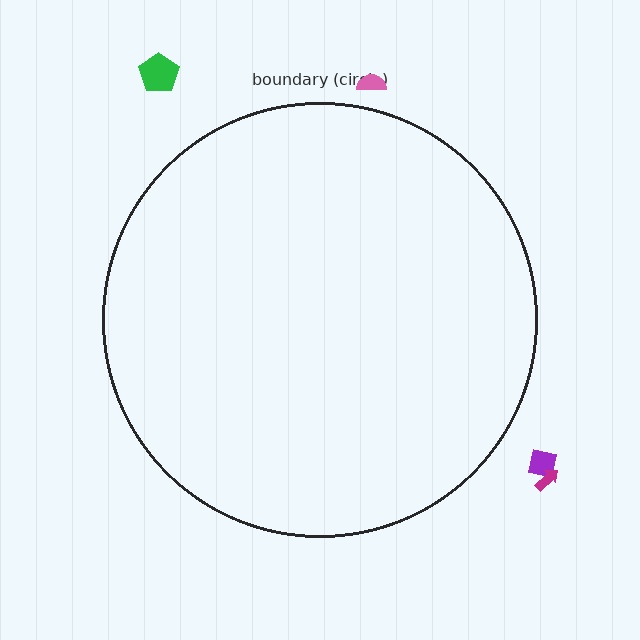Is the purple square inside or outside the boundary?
Outside.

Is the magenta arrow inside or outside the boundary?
Outside.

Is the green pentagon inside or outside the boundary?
Outside.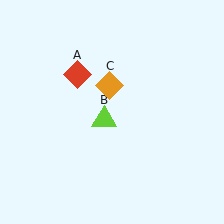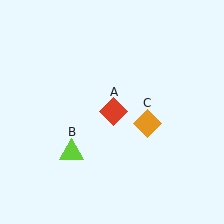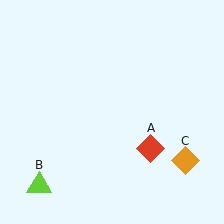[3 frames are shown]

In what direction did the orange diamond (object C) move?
The orange diamond (object C) moved down and to the right.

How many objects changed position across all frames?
3 objects changed position: red diamond (object A), lime triangle (object B), orange diamond (object C).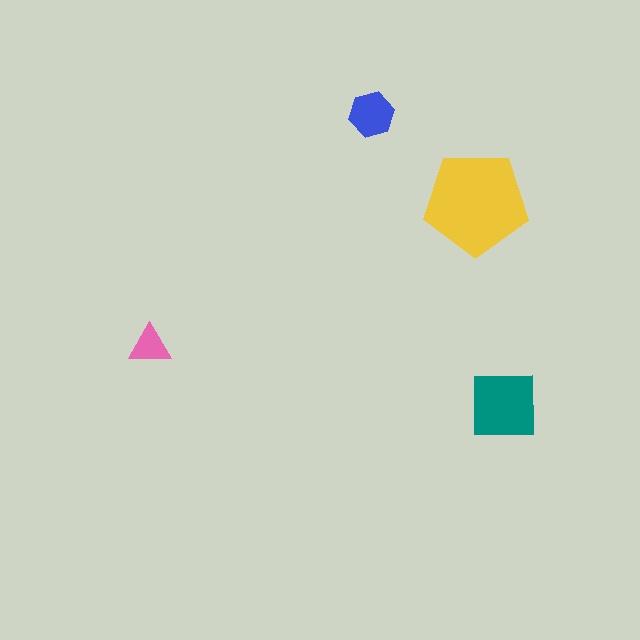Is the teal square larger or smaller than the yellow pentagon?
Smaller.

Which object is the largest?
The yellow pentagon.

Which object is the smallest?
The pink triangle.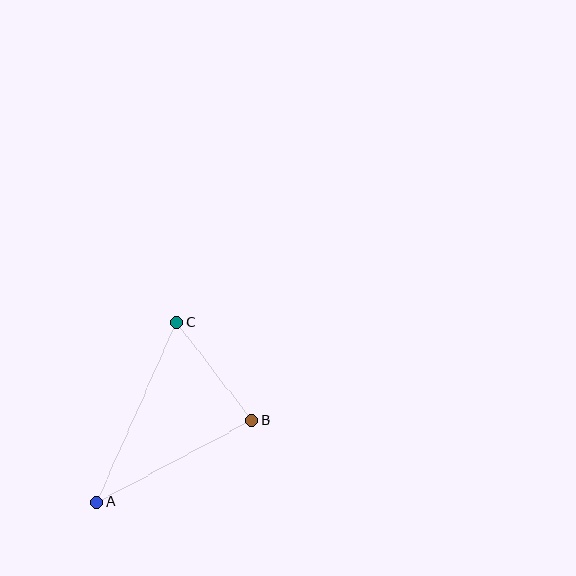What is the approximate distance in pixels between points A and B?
The distance between A and B is approximately 175 pixels.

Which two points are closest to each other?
Points B and C are closest to each other.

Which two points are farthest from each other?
Points A and C are farthest from each other.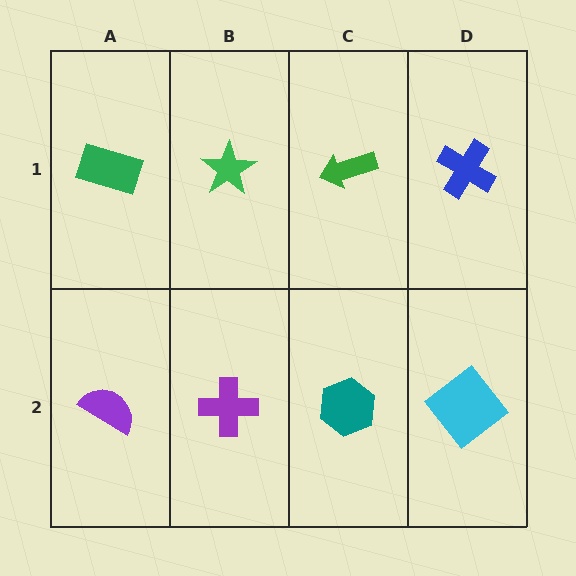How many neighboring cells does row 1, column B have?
3.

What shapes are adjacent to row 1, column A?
A purple semicircle (row 2, column A), a green star (row 1, column B).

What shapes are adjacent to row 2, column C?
A green arrow (row 1, column C), a purple cross (row 2, column B), a cyan diamond (row 2, column D).